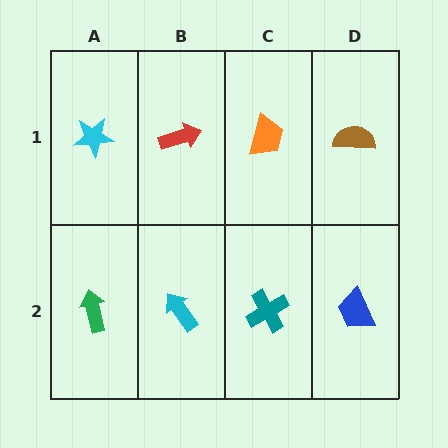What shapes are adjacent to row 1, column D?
A blue trapezoid (row 2, column D), an orange trapezoid (row 1, column C).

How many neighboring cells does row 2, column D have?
2.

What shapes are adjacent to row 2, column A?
A cyan star (row 1, column A), a cyan arrow (row 2, column B).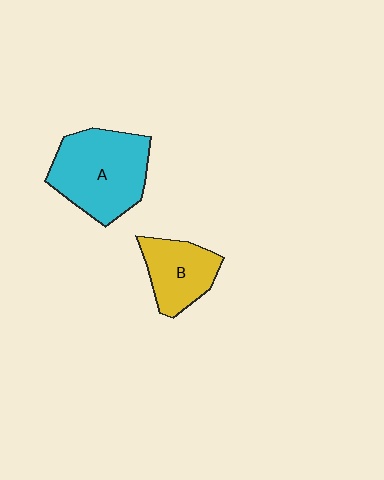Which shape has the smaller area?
Shape B (yellow).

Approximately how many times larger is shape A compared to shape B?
Approximately 1.6 times.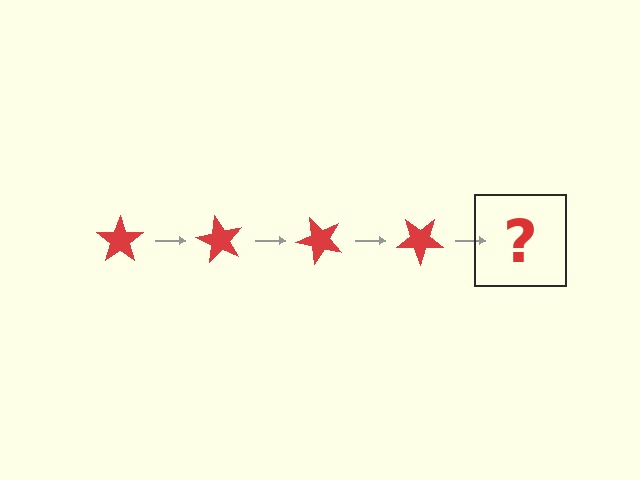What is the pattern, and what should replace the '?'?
The pattern is that the star rotates 60 degrees each step. The '?' should be a red star rotated 240 degrees.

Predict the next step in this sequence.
The next step is a red star rotated 240 degrees.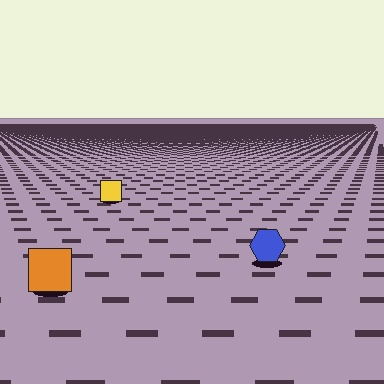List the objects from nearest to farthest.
From nearest to farthest: the orange square, the blue hexagon, the yellow square.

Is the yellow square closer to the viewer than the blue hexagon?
No. The blue hexagon is closer — you can tell from the texture gradient: the ground texture is coarser near it.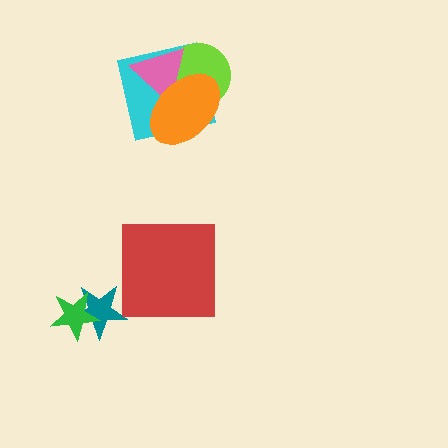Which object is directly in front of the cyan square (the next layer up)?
The lime circle is directly in front of the cyan square.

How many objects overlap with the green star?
1 object overlaps with the green star.